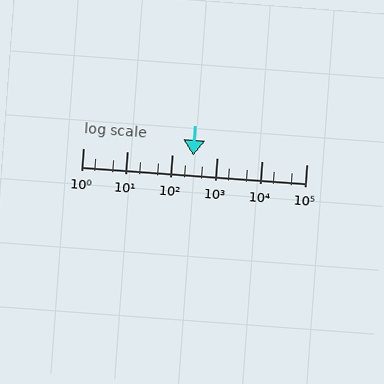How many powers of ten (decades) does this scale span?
The scale spans 5 decades, from 1 to 100000.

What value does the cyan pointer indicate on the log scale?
The pointer indicates approximately 300.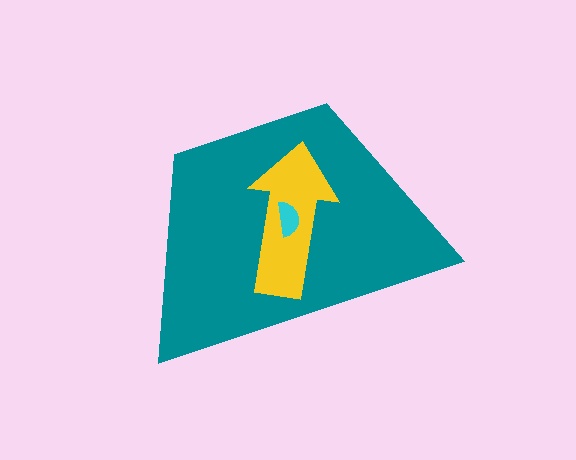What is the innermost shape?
The cyan semicircle.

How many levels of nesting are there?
3.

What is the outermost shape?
The teal trapezoid.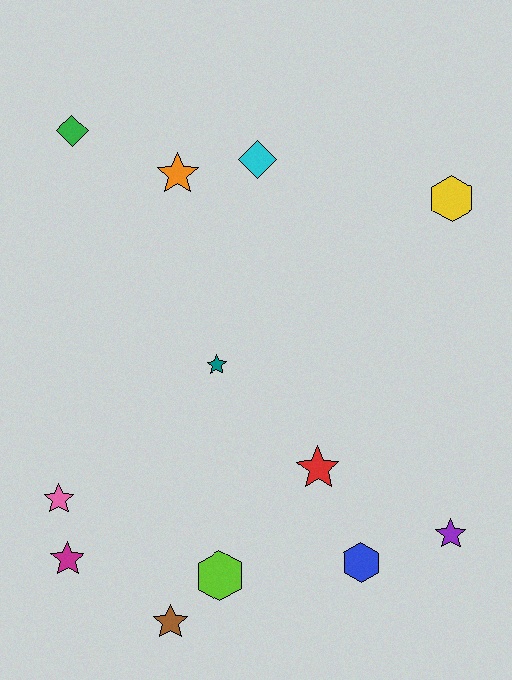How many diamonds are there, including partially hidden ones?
There are 2 diamonds.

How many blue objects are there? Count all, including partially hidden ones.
There is 1 blue object.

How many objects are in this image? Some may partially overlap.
There are 12 objects.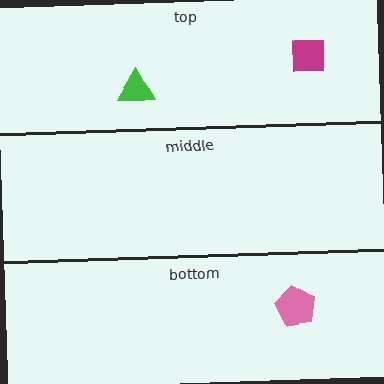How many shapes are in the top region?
2.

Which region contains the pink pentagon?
The bottom region.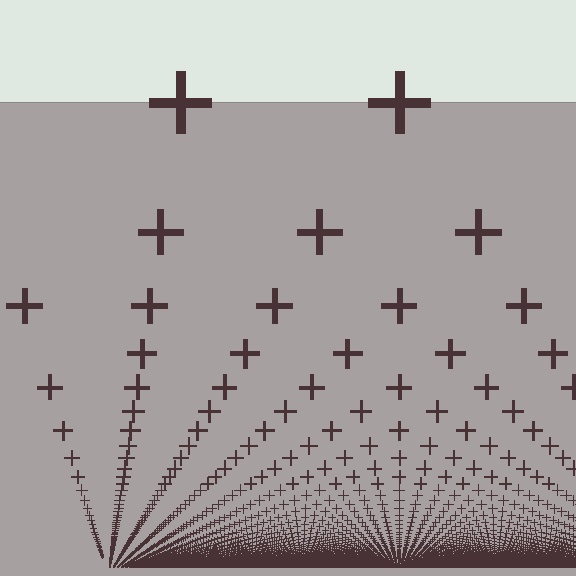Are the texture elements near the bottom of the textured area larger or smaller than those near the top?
Smaller. The gradient is inverted — elements near the bottom are smaller and denser.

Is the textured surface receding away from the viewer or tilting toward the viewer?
The surface appears to tilt toward the viewer. Texture elements get larger and sparser toward the top.